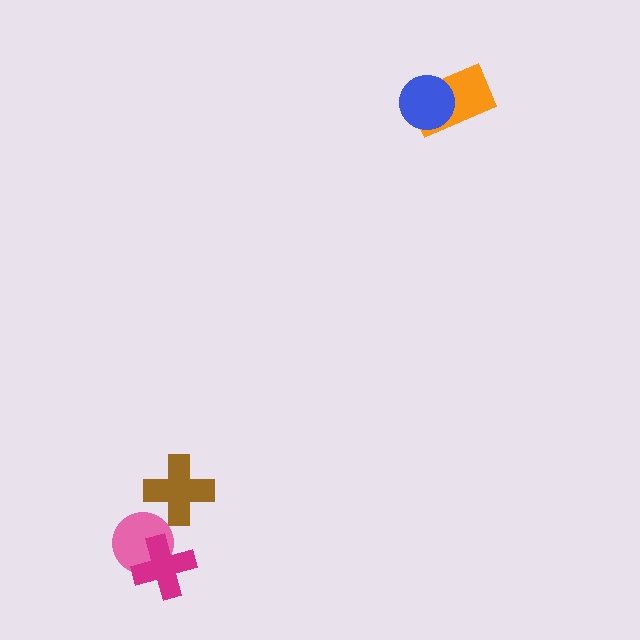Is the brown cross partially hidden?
No, no other shape covers it.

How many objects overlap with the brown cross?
0 objects overlap with the brown cross.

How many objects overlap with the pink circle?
1 object overlaps with the pink circle.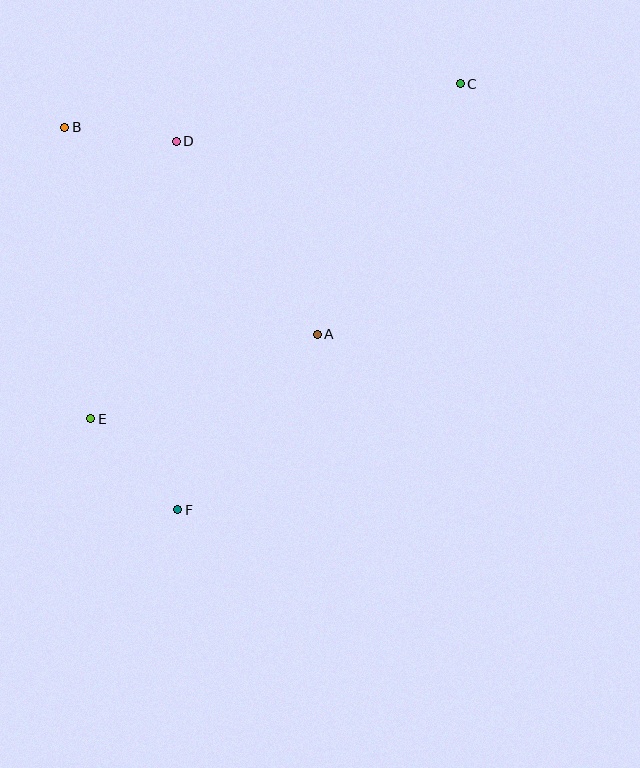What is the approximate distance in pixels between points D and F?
The distance between D and F is approximately 369 pixels.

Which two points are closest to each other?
Points B and D are closest to each other.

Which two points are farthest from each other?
Points C and F are farthest from each other.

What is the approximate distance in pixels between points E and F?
The distance between E and F is approximately 126 pixels.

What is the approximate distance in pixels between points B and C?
The distance between B and C is approximately 398 pixels.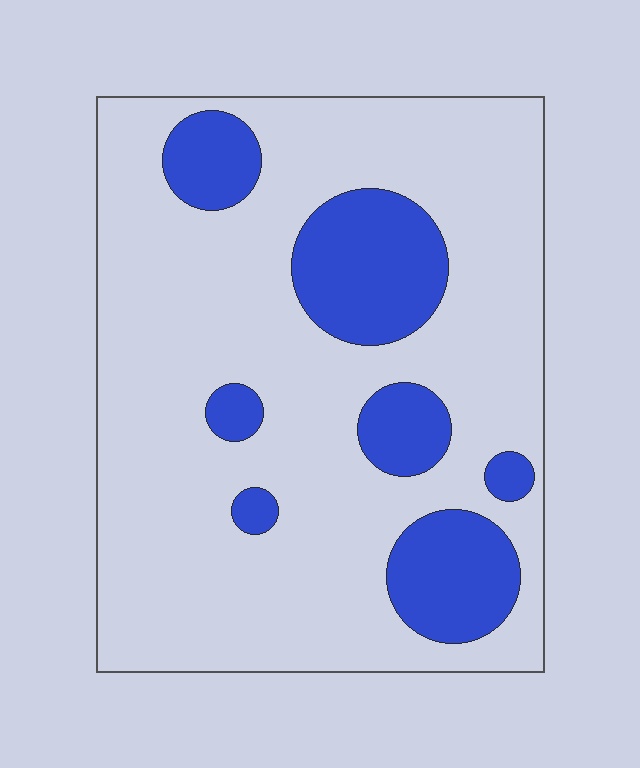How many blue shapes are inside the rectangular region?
7.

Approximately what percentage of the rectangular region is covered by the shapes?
Approximately 20%.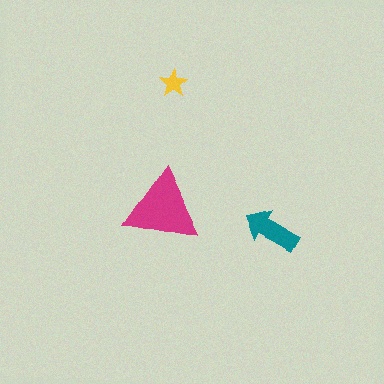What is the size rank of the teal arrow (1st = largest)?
2nd.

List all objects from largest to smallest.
The magenta triangle, the teal arrow, the yellow star.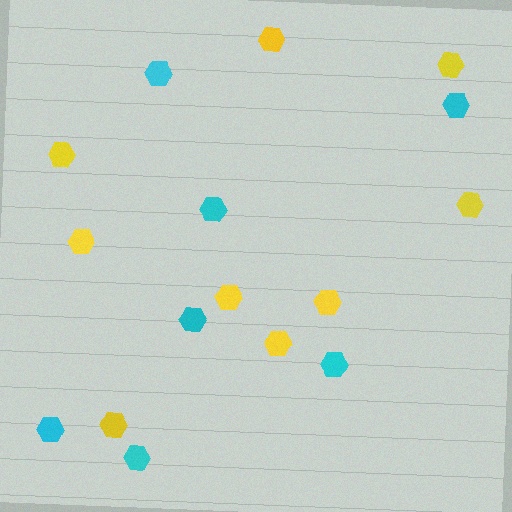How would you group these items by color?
There are 2 groups: one group of yellow hexagons (9) and one group of cyan hexagons (7).